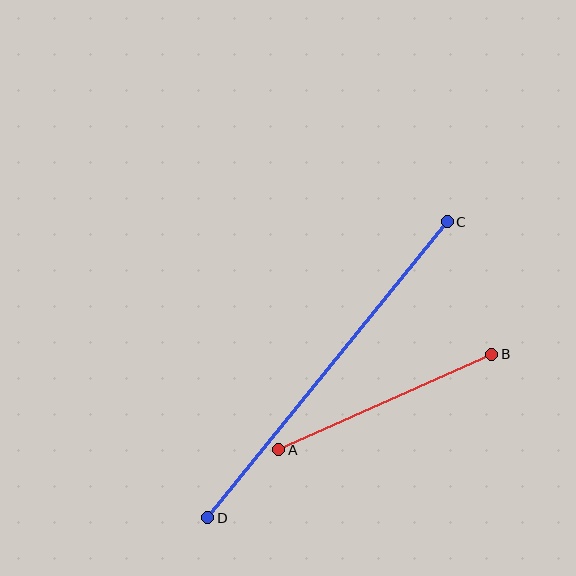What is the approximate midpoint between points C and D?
The midpoint is at approximately (328, 370) pixels.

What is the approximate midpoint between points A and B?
The midpoint is at approximately (385, 402) pixels.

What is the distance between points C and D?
The distance is approximately 381 pixels.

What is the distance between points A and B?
The distance is approximately 233 pixels.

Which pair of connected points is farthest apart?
Points C and D are farthest apart.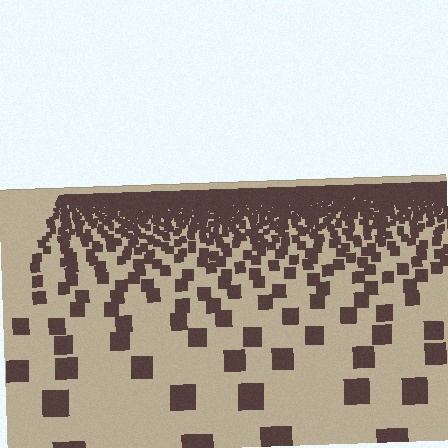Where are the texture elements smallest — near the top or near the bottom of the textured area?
Near the top.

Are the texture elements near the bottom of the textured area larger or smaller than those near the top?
Larger. Near the bottom, elements are closer to the viewer and appear at a bigger on-screen size.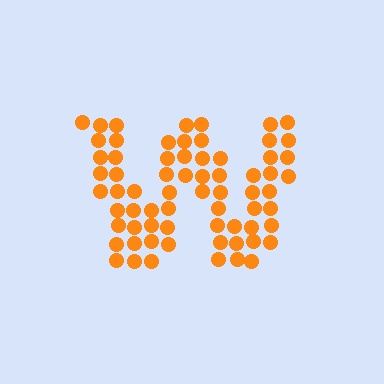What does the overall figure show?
The overall figure shows the letter W.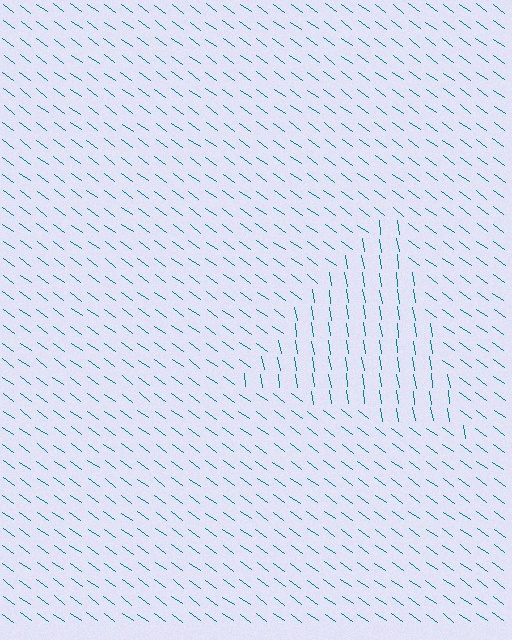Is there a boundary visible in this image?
Yes, there is a texture boundary formed by a change in line orientation.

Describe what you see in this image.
The image is filled with small teal line segments. A triangle region in the image has lines oriented differently from the surrounding lines, creating a visible texture boundary.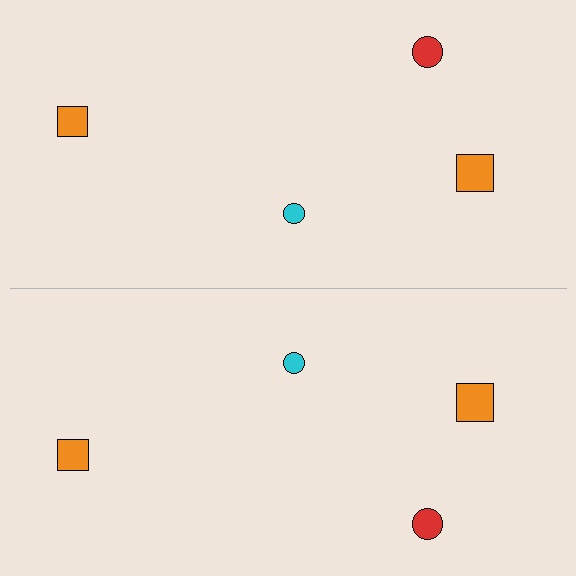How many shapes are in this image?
There are 8 shapes in this image.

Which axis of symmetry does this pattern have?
The pattern has a horizontal axis of symmetry running through the center of the image.